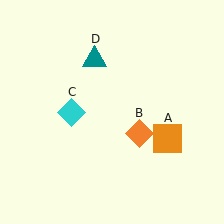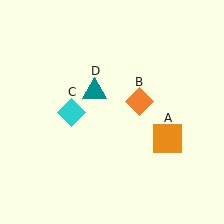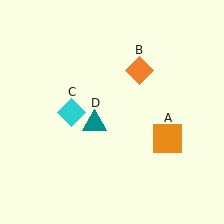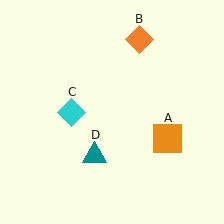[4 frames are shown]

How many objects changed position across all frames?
2 objects changed position: orange diamond (object B), teal triangle (object D).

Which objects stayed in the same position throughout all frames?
Orange square (object A) and cyan diamond (object C) remained stationary.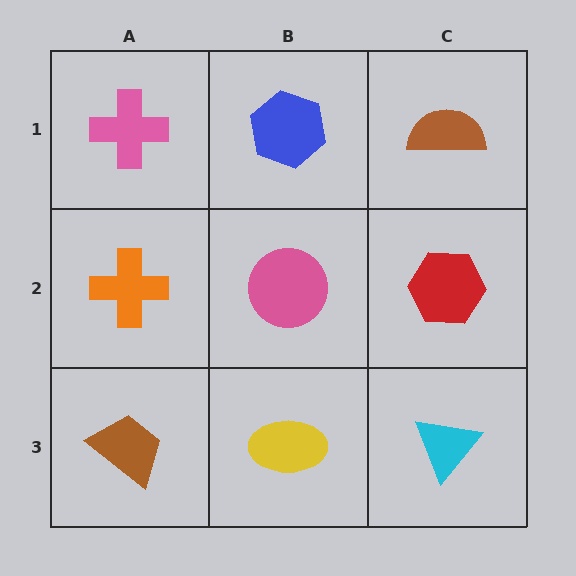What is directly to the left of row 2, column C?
A pink circle.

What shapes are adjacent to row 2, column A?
A pink cross (row 1, column A), a brown trapezoid (row 3, column A), a pink circle (row 2, column B).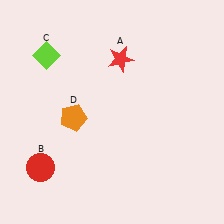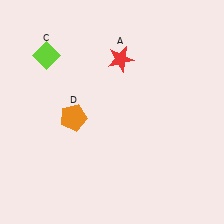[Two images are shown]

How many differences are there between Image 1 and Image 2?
There is 1 difference between the two images.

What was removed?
The red circle (B) was removed in Image 2.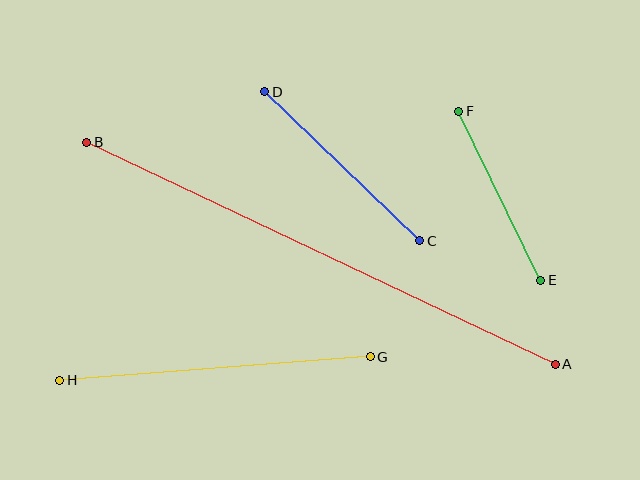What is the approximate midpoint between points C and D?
The midpoint is at approximately (342, 166) pixels.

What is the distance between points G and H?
The distance is approximately 311 pixels.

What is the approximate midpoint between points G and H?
The midpoint is at approximately (215, 369) pixels.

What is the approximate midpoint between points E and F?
The midpoint is at approximately (500, 196) pixels.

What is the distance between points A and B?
The distance is approximately 518 pixels.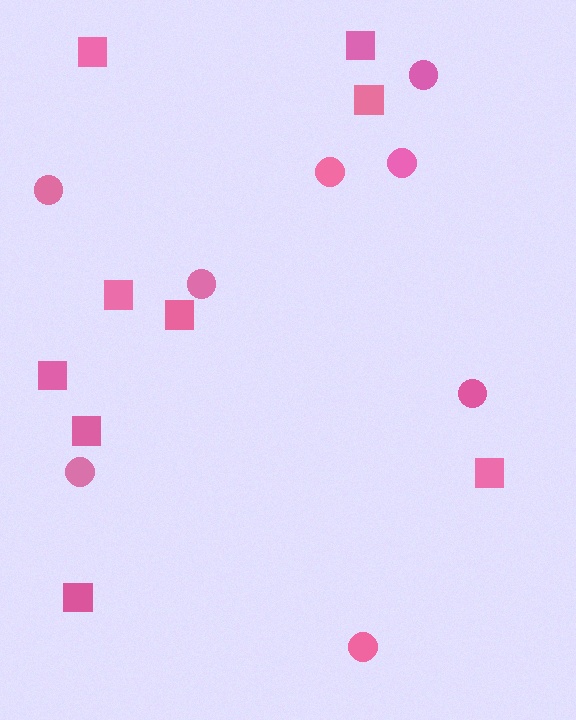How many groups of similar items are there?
There are 2 groups: one group of squares (9) and one group of circles (8).